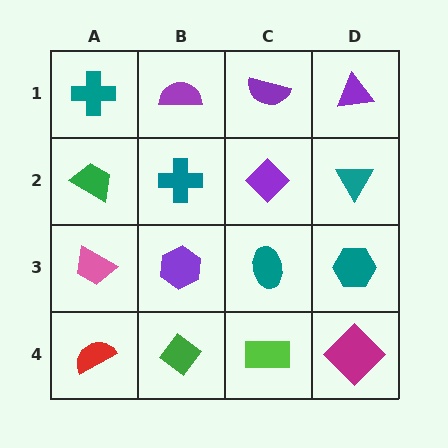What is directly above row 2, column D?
A purple triangle.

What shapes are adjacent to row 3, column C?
A purple diamond (row 2, column C), a lime rectangle (row 4, column C), a purple hexagon (row 3, column B), a teal hexagon (row 3, column D).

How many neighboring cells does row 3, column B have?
4.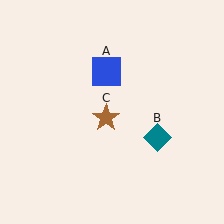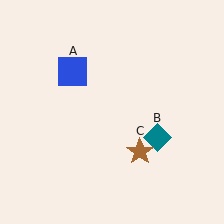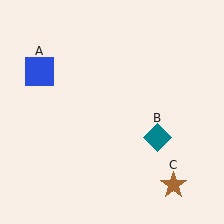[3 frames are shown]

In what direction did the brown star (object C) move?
The brown star (object C) moved down and to the right.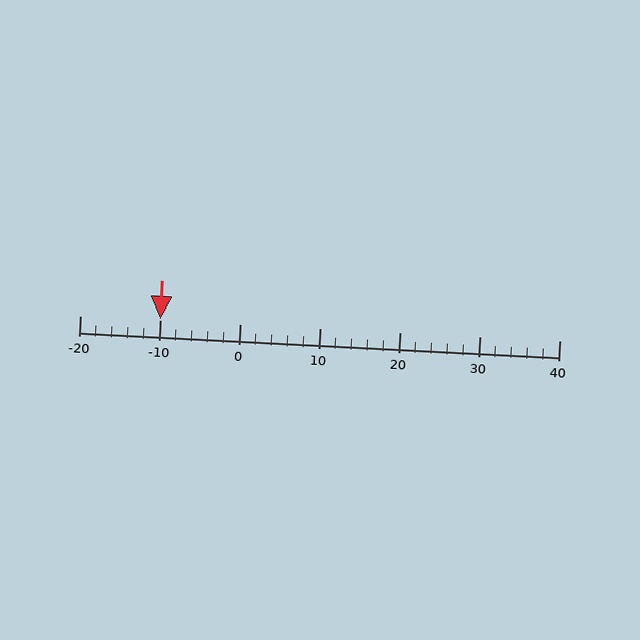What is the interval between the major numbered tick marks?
The major tick marks are spaced 10 units apart.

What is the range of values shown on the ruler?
The ruler shows values from -20 to 40.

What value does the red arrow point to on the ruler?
The red arrow points to approximately -10.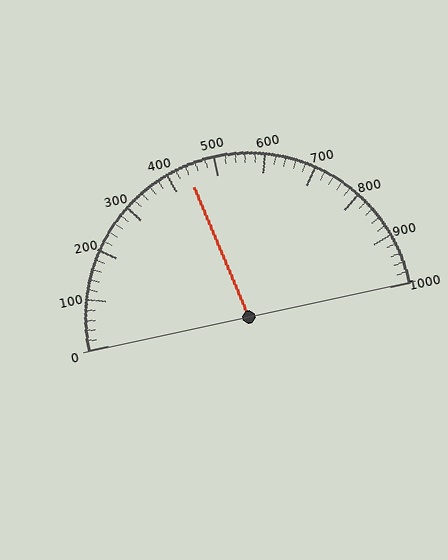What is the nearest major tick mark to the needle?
The nearest major tick mark is 400.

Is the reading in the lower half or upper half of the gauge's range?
The reading is in the lower half of the range (0 to 1000).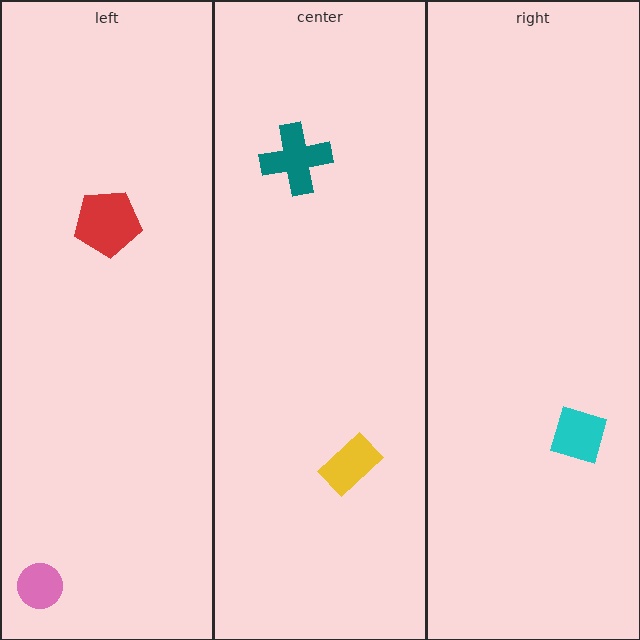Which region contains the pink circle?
The left region.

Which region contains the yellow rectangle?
The center region.